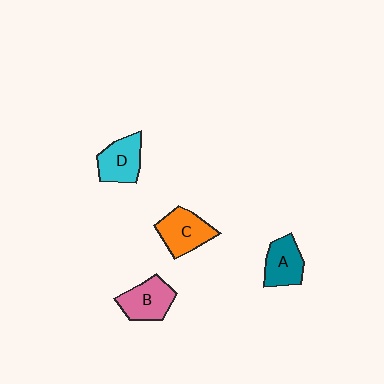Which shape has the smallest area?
Shape A (teal).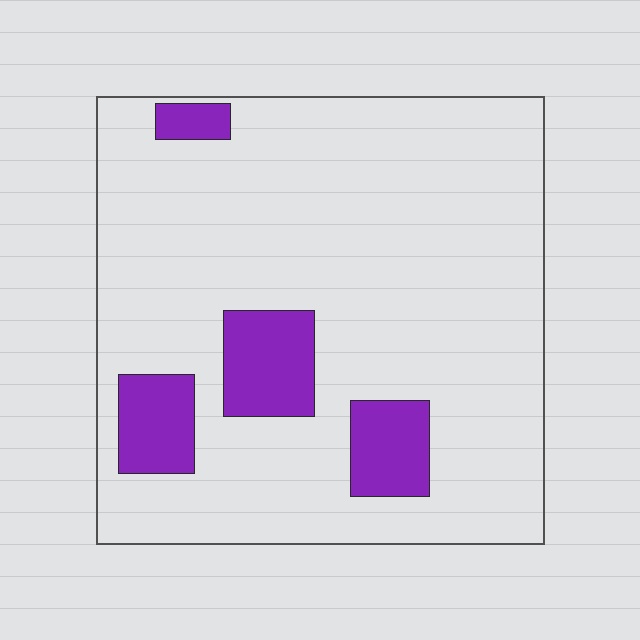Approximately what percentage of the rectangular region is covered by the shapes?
Approximately 15%.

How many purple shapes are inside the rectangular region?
4.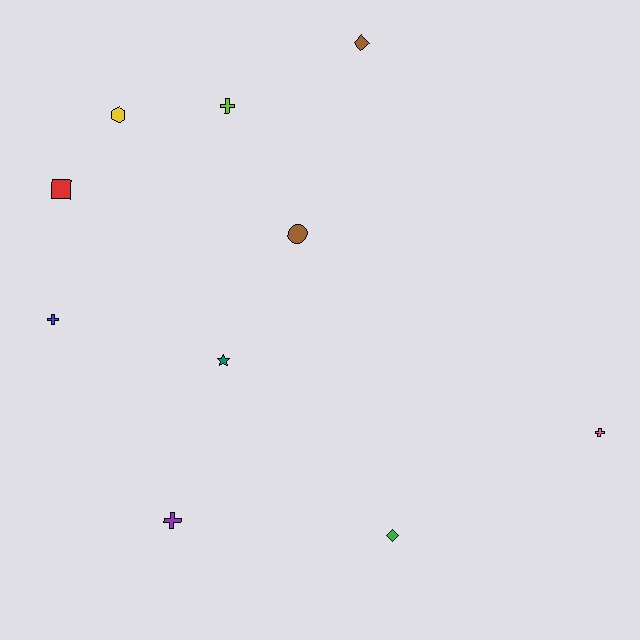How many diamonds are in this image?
There are 2 diamonds.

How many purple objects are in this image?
There is 1 purple object.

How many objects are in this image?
There are 10 objects.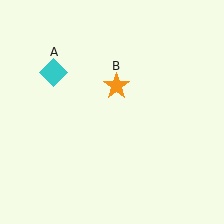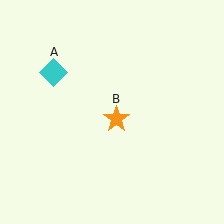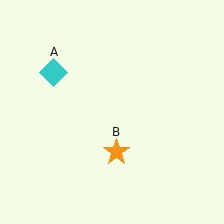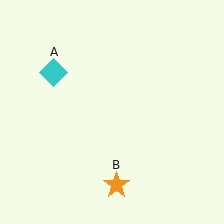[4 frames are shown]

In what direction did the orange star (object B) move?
The orange star (object B) moved down.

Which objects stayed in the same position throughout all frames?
Cyan diamond (object A) remained stationary.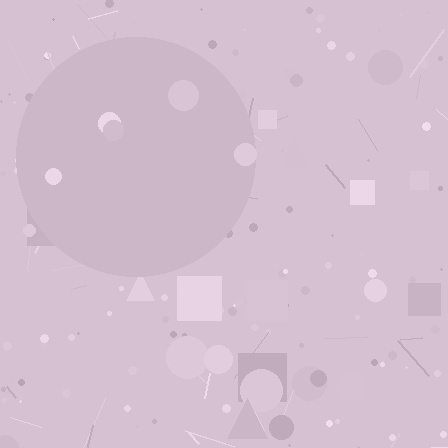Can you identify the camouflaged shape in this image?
The camouflaged shape is a circle.